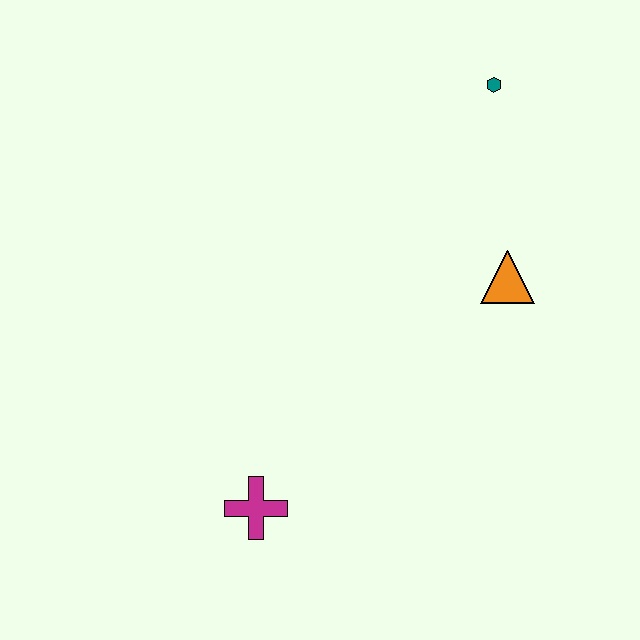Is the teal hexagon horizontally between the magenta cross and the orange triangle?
Yes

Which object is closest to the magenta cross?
The orange triangle is closest to the magenta cross.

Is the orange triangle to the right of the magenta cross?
Yes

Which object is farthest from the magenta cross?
The teal hexagon is farthest from the magenta cross.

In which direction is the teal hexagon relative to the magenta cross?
The teal hexagon is above the magenta cross.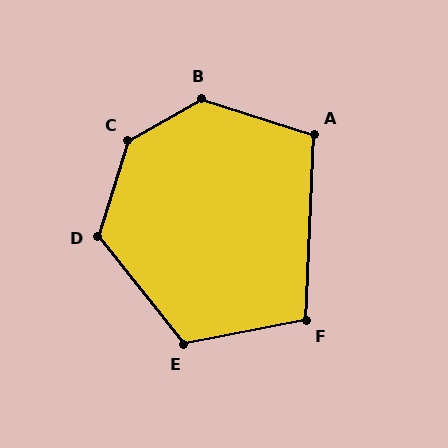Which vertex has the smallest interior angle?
F, at approximately 103 degrees.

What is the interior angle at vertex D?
Approximately 124 degrees (obtuse).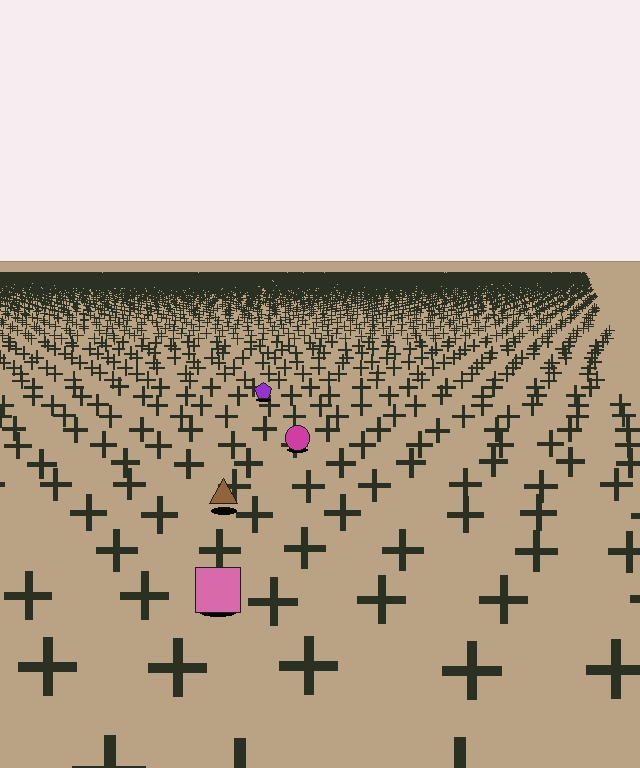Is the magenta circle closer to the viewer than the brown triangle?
No. The brown triangle is closer — you can tell from the texture gradient: the ground texture is coarser near it.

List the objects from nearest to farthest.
From nearest to farthest: the pink square, the brown triangle, the magenta circle, the purple pentagon.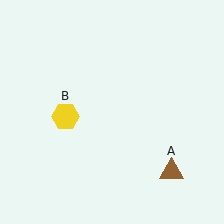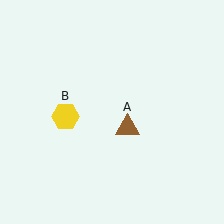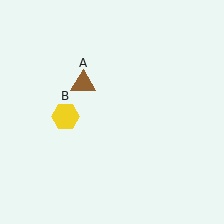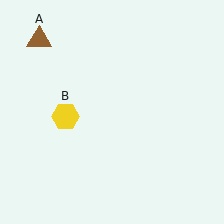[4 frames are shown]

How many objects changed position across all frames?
1 object changed position: brown triangle (object A).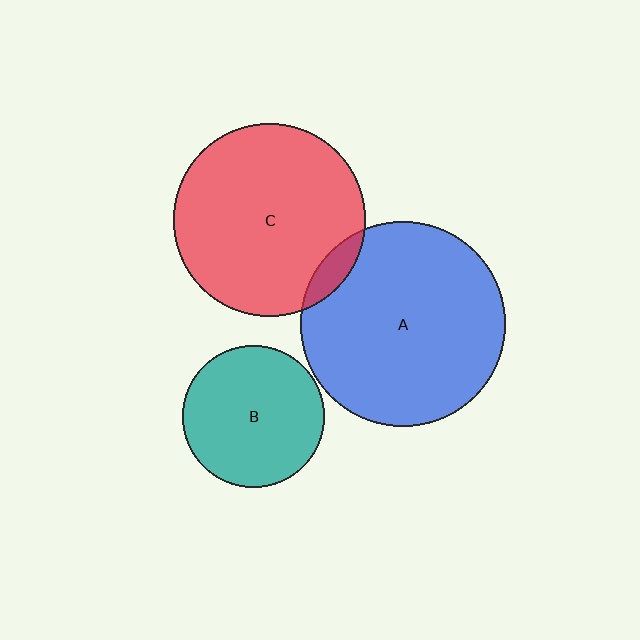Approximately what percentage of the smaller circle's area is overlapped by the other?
Approximately 5%.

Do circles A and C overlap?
Yes.